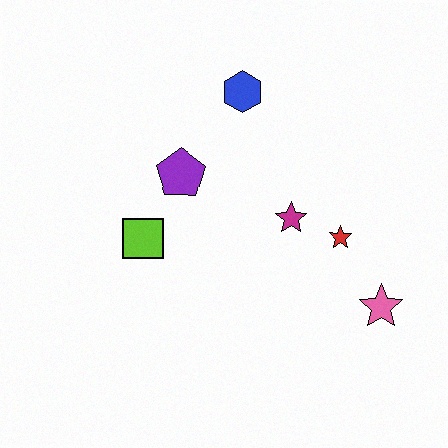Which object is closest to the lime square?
The purple pentagon is closest to the lime square.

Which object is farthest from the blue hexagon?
The pink star is farthest from the blue hexagon.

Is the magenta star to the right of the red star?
No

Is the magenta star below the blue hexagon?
Yes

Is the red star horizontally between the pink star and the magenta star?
Yes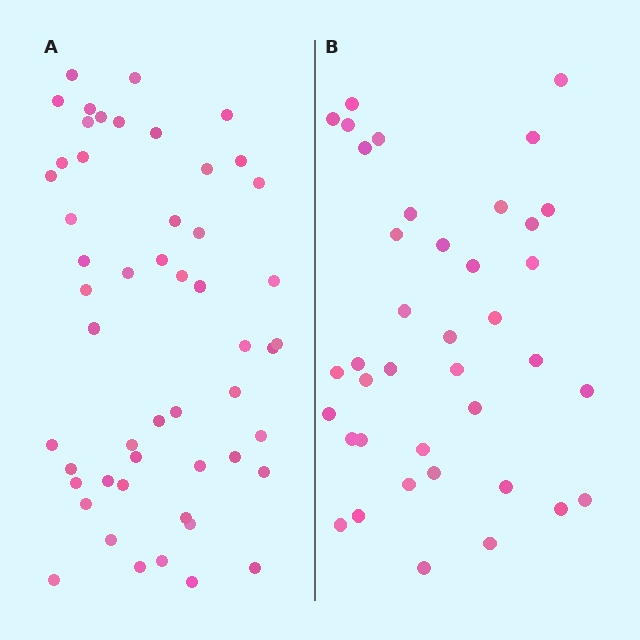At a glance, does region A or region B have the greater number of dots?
Region A (the left region) has more dots.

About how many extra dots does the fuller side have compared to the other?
Region A has approximately 15 more dots than region B.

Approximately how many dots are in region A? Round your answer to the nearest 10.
About 50 dots. (The exact count is 52, which rounds to 50.)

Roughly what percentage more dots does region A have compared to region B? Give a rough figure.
About 35% more.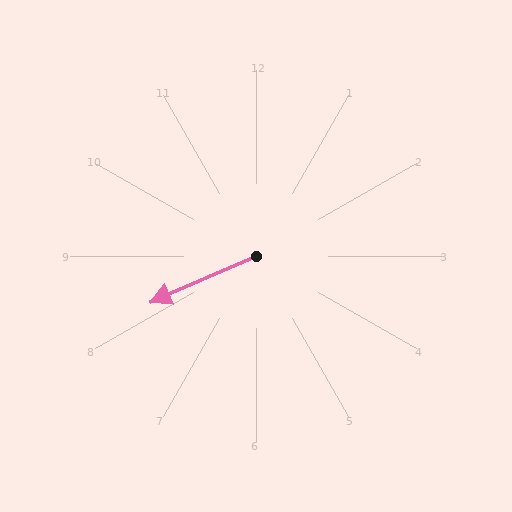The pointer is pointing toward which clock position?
Roughly 8 o'clock.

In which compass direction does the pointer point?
Southwest.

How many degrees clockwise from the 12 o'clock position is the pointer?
Approximately 246 degrees.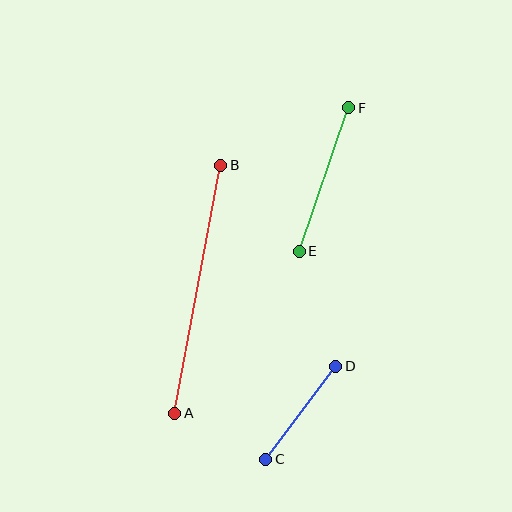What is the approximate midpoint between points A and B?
The midpoint is at approximately (198, 289) pixels.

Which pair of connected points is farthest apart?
Points A and B are farthest apart.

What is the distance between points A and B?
The distance is approximately 252 pixels.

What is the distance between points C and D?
The distance is approximately 117 pixels.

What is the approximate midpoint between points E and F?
The midpoint is at approximately (324, 180) pixels.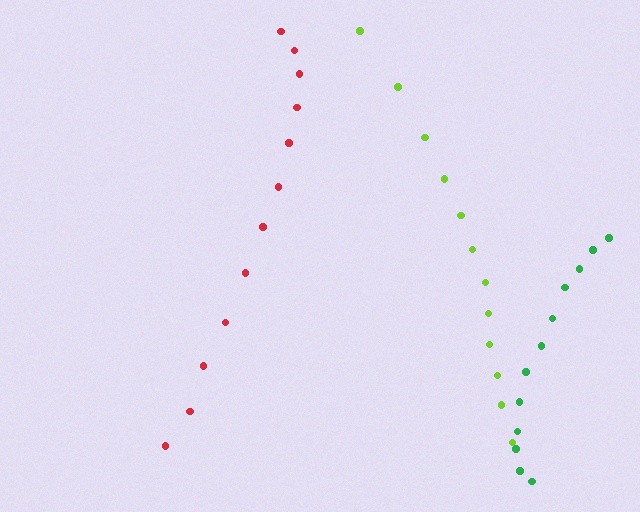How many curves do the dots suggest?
There are 3 distinct paths.